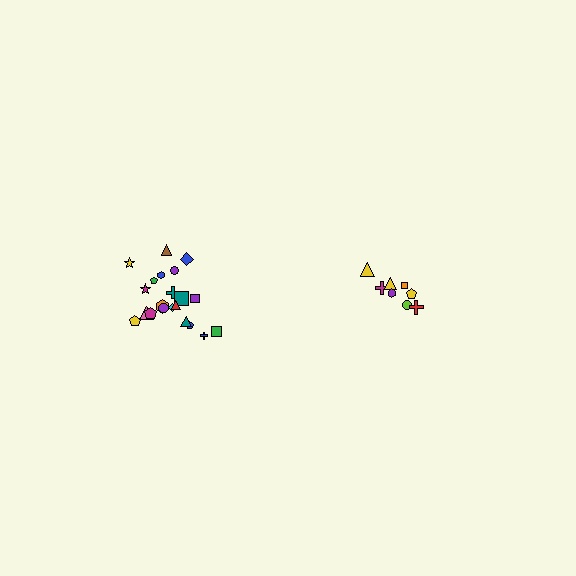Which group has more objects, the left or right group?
The left group.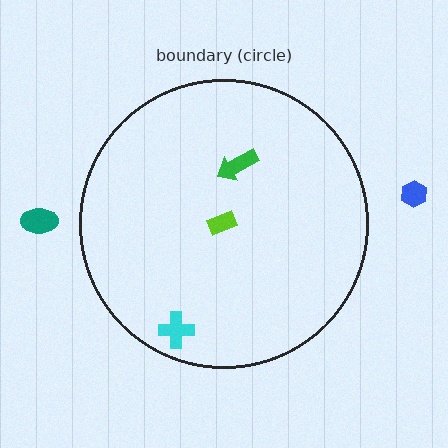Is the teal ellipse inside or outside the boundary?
Outside.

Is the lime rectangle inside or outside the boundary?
Inside.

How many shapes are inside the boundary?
3 inside, 2 outside.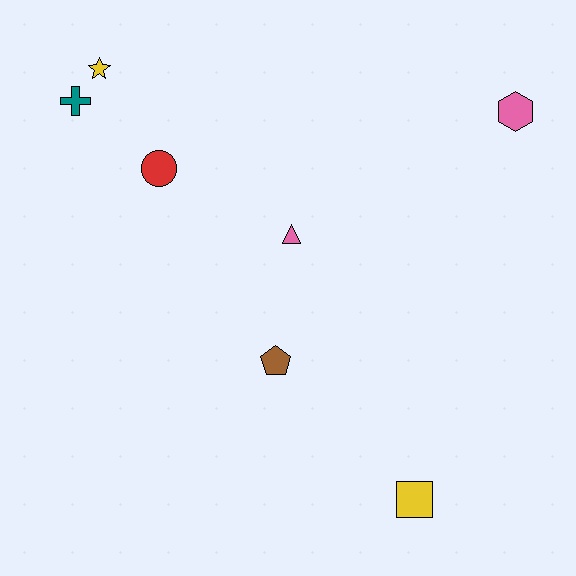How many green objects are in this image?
There are no green objects.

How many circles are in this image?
There is 1 circle.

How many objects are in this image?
There are 7 objects.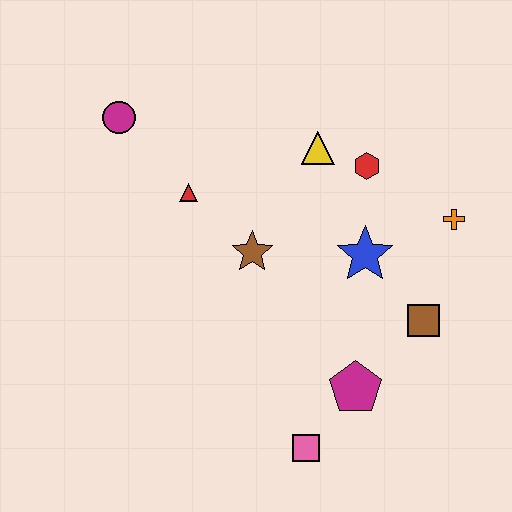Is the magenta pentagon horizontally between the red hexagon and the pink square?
Yes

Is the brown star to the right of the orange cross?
No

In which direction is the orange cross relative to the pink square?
The orange cross is above the pink square.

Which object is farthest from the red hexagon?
The pink square is farthest from the red hexagon.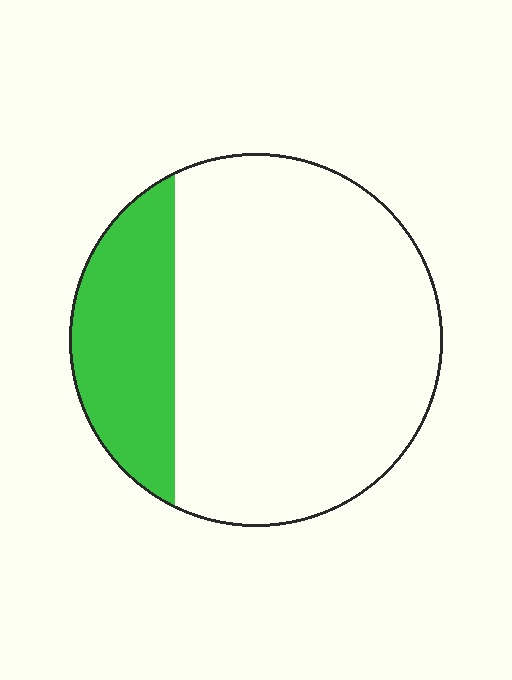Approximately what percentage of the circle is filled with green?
Approximately 25%.